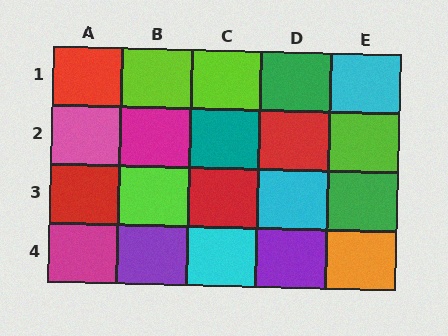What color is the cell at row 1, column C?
Lime.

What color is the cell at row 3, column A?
Red.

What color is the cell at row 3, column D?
Cyan.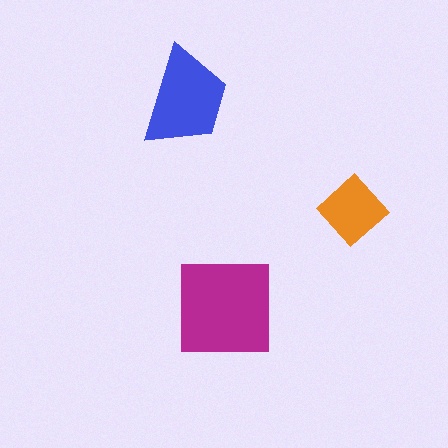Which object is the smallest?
The orange diamond.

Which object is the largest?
The magenta square.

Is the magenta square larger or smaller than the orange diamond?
Larger.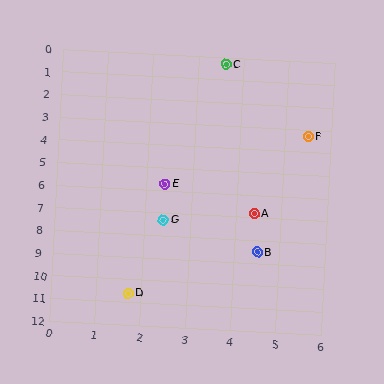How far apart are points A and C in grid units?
Points A and C are about 6.5 grid units apart.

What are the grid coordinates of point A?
Point A is at approximately (4.4, 6.8).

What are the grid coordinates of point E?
Point E is at approximately (2.4, 5.7).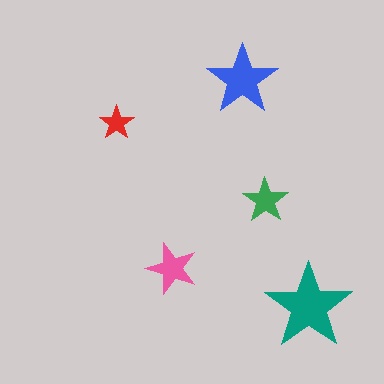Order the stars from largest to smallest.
the teal one, the blue one, the pink one, the green one, the red one.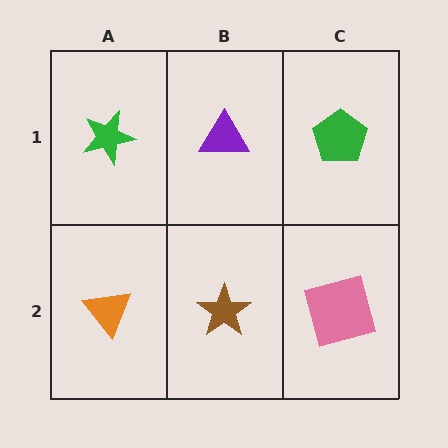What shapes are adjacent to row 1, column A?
An orange triangle (row 2, column A), a purple triangle (row 1, column B).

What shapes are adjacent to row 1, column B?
A brown star (row 2, column B), a green star (row 1, column A), a green pentagon (row 1, column C).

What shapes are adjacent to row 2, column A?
A green star (row 1, column A), a brown star (row 2, column B).